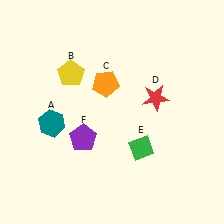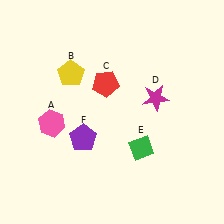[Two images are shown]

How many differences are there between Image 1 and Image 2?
There are 3 differences between the two images.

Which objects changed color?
A changed from teal to pink. C changed from orange to red. D changed from red to magenta.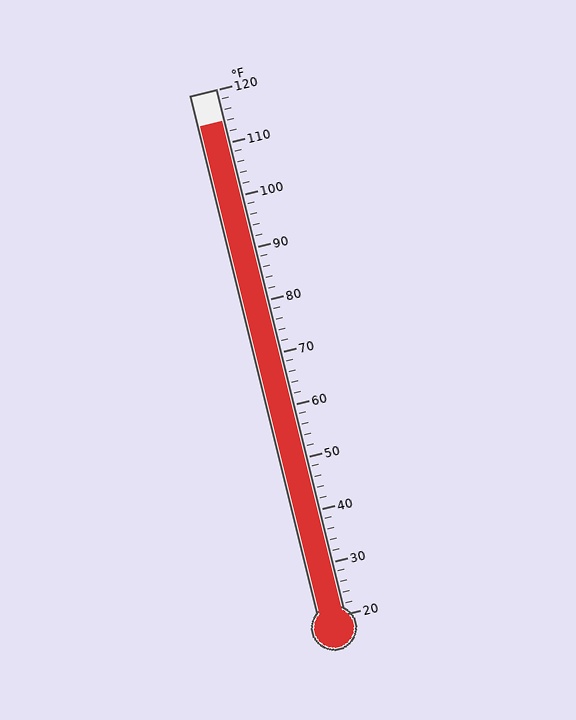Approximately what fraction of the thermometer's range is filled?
The thermometer is filled to approximately 95% of its range.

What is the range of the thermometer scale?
The thermometer scale ranges from 20°F to 120°F.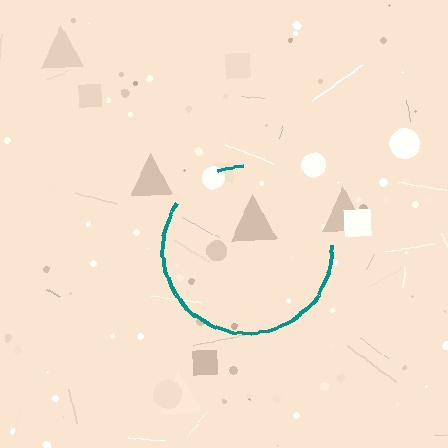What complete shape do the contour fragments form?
The contour fragments form a circle.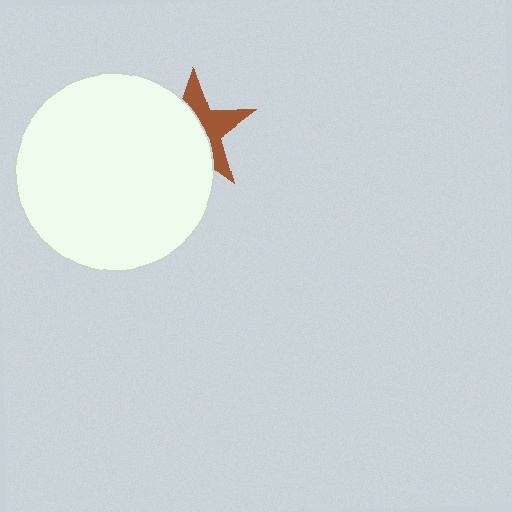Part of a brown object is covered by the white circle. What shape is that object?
It is a star.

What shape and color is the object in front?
The object in front is a white circle.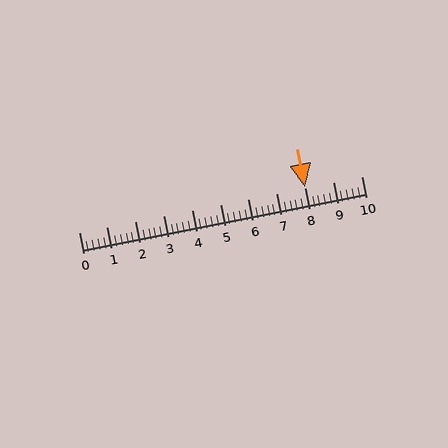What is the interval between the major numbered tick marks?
The major tick marks are spaced 1 units apart.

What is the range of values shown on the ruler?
The ruler shows values from 0 to 10.